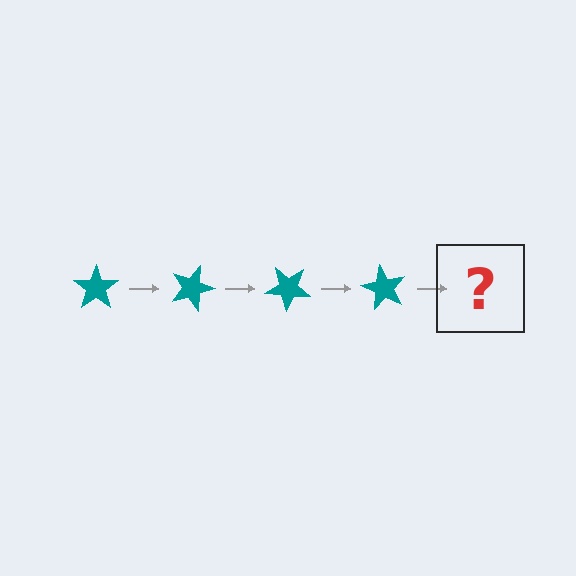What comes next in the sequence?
The next element should be a teal star rotated 80 degrees.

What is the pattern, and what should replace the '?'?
The pattern is that the star rotates 20 degrees each step. The '?' should be a teal star rotated 80 degrees.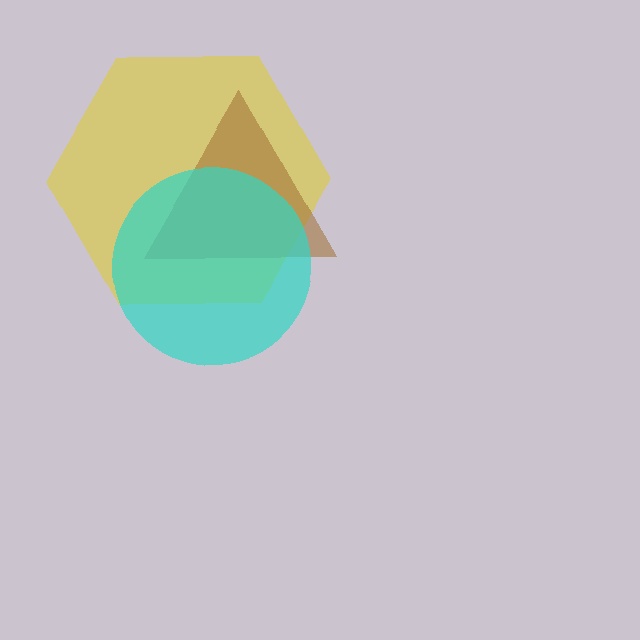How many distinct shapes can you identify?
There are 3 distinct shapes: a yellow hexagon, a brown triangle, a cyan circle.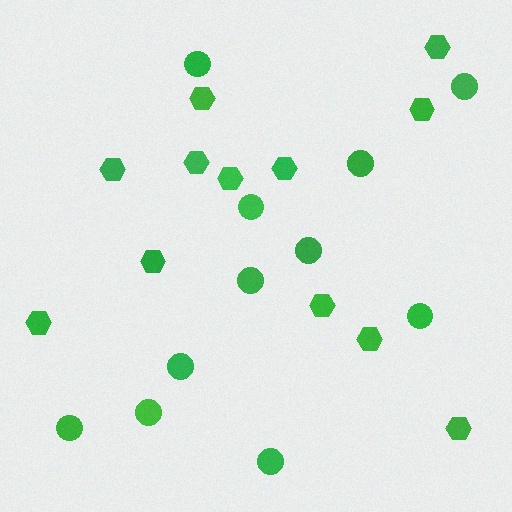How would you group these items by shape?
There are 2 groups: one group of circles (11) and one group of hexagons (12).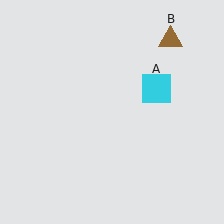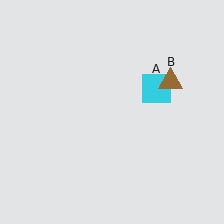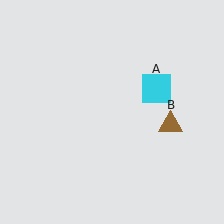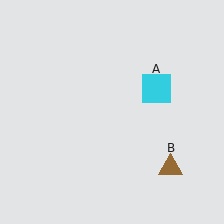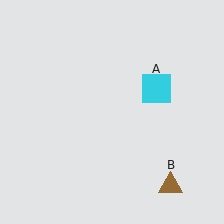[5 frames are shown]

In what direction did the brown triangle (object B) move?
The brown triangle (object B) moved down.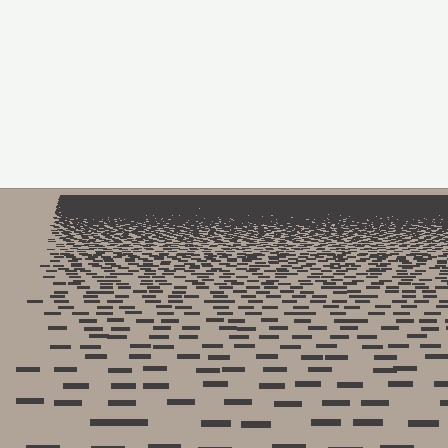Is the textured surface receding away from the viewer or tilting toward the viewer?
The surface is receding away from the viewer. Texture elements get smaller and denser toward the top.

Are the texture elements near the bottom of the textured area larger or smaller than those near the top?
Larger. Near the bottom, elements are closer to the viewer and appear at a bigger on-screen size.